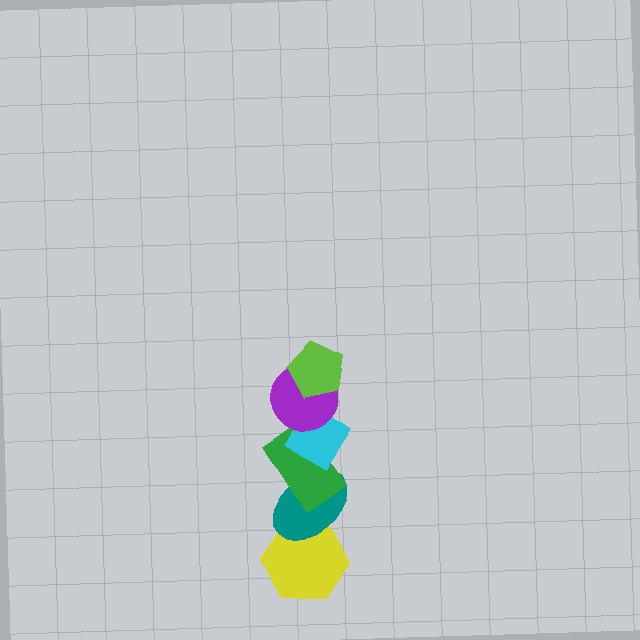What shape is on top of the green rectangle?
The cyan diamond is on top of the green rectangle.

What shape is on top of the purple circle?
The lime pentagon is on top of the purple circle.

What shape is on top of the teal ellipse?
The green rectangle is on top of the teal ellipse.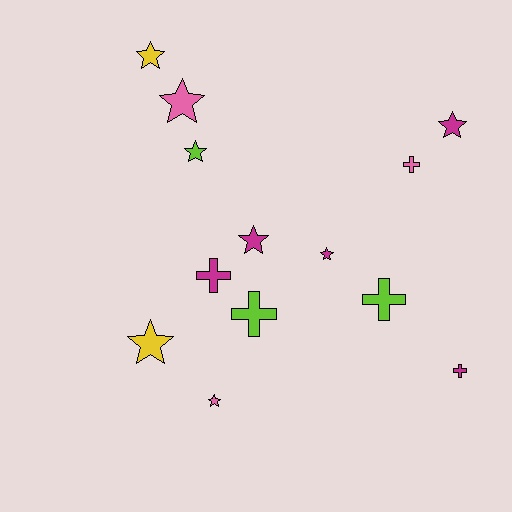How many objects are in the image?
There are 13 objects.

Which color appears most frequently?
Magenta, with 5 objects.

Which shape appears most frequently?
Star, with 8 objects.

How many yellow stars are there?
There are 2 yellow stars.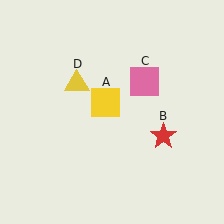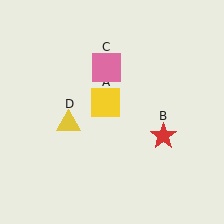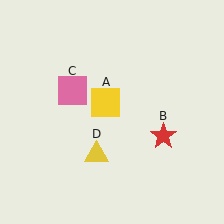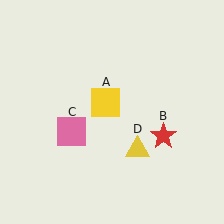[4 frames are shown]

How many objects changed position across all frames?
2 objects changed position: pink square (object C), yellow triangle (object D).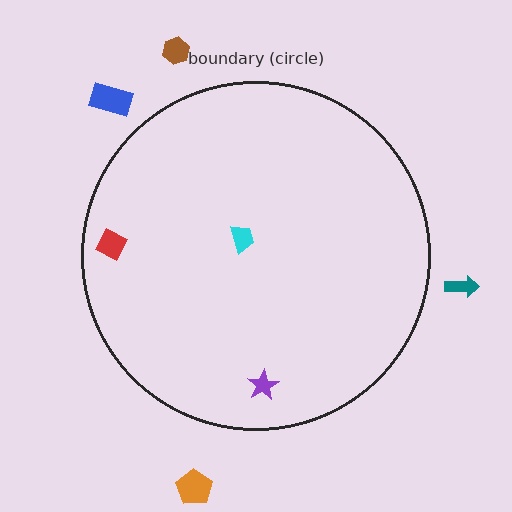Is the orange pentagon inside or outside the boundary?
Outside.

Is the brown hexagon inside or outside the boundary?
Outside.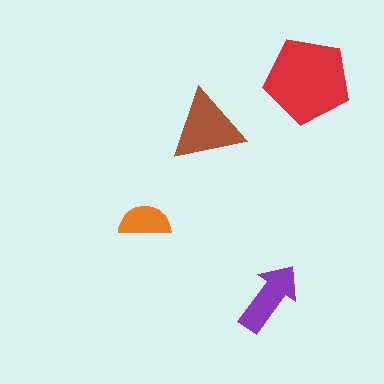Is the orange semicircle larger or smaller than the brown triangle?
Smaller.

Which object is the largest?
The red pentagon.